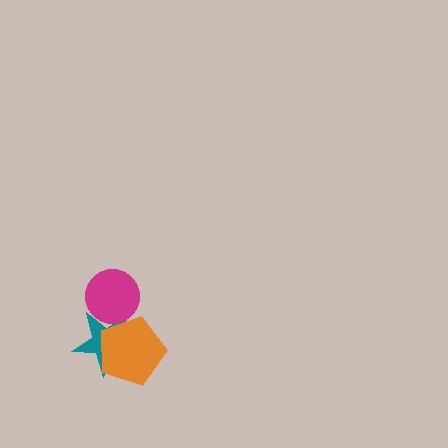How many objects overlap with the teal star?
2 objects overlap with the teal star.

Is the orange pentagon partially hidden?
No, no other shape covers it.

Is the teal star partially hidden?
Yes, it is partially covered by another shape.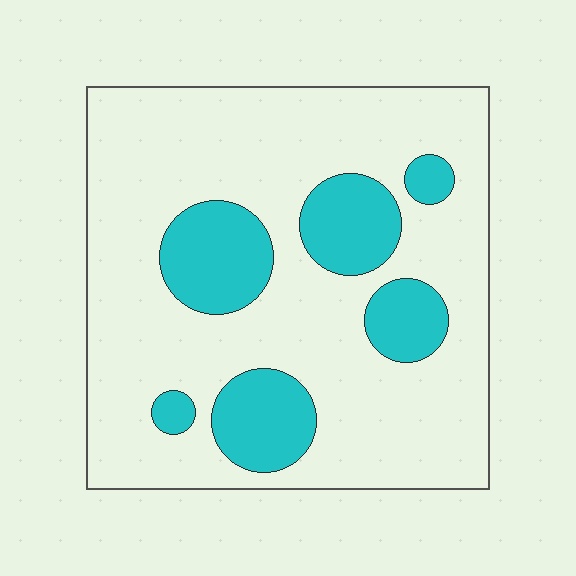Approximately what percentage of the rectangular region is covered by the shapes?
Approximately 20%.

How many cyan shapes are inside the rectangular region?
6.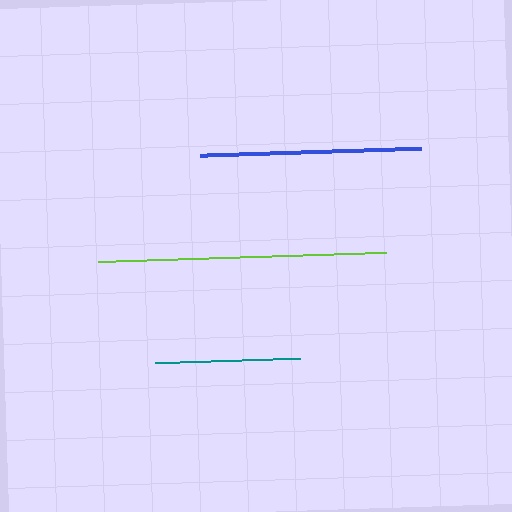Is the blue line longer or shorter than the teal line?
The blue line is longer than the teal line.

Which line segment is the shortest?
The teal line is the shortest at approximately 145 pixels.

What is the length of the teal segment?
The teal segment is approximately 145 pixels long.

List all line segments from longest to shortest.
From longest to shortest: lime, blue, teal.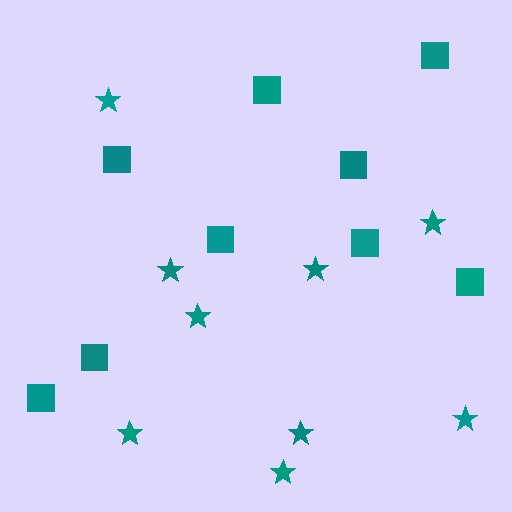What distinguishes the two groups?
There are 2 groups: one group of squares (9) and one group of stars (9).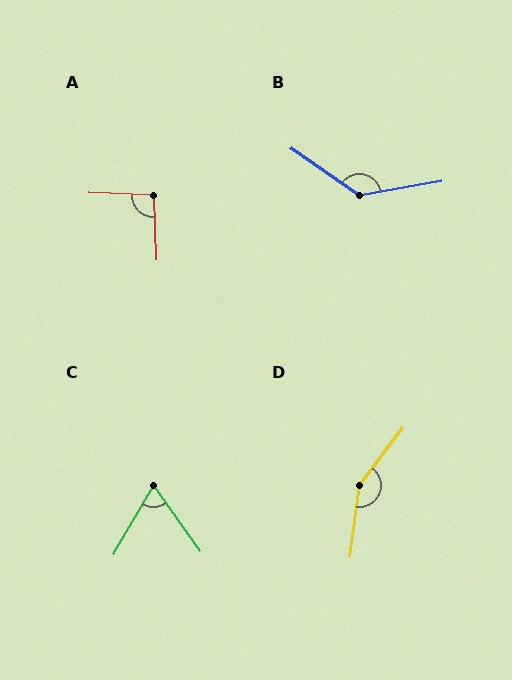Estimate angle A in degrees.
Approximately 95 degrees.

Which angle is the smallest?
C, at approximately 66 degrees.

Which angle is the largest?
D, at approximately 151 degrees.